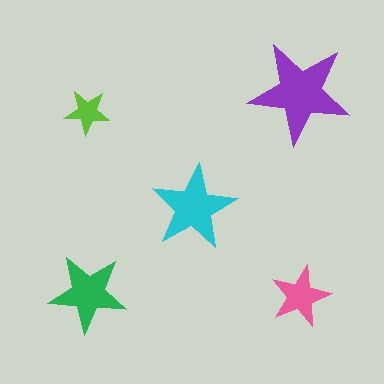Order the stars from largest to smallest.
the purple one, the cyan one, the green one, the pink one, the lime one.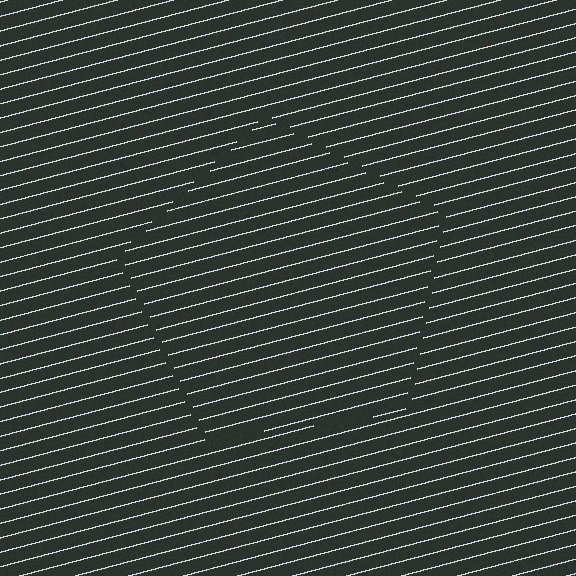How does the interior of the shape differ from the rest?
The interior of the shape contains the same grating, shifted by half a period — the contour is defined by the phase discontinuity where line-ends from the inner and outer gratings abut.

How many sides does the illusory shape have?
5 sides — the line-ends trace a pentagon.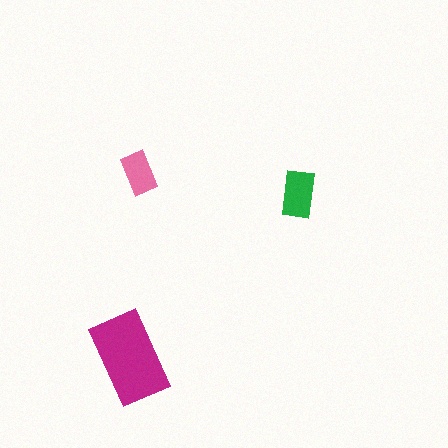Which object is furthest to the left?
The magenta rectangle is leftmost.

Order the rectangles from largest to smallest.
the magenta one, the green one, the pink one.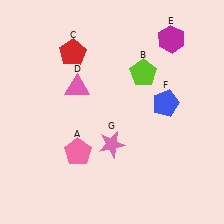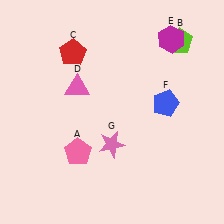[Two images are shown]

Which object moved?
The lime pentagon (B) moved right.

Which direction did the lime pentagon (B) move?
The lime pentagon (B) moved right.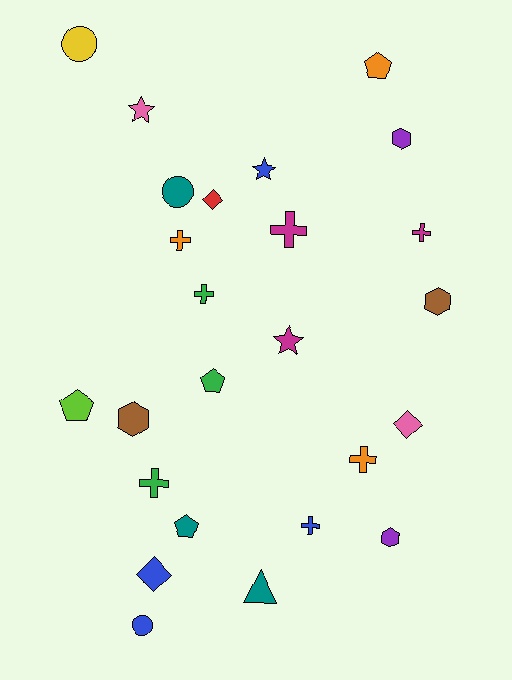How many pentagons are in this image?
There are 4 pentagons.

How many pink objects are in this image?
There are 2 pink objects.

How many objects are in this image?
There are 25 objects.